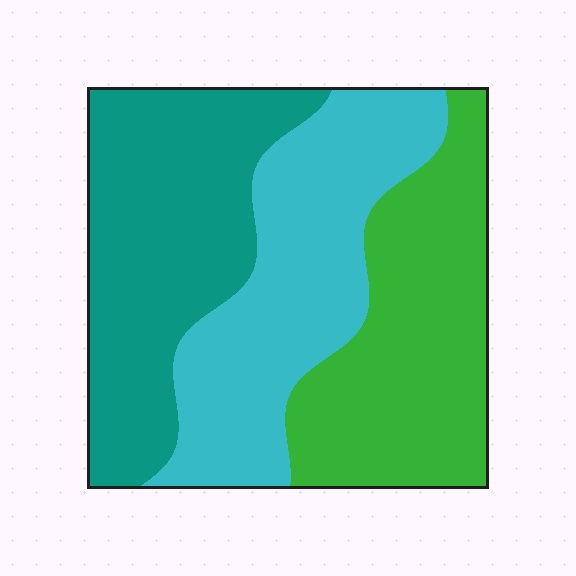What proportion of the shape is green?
Green takes up about one third (1/3) of the shape.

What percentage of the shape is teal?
Teal takes up about one third (1/3) of the shape.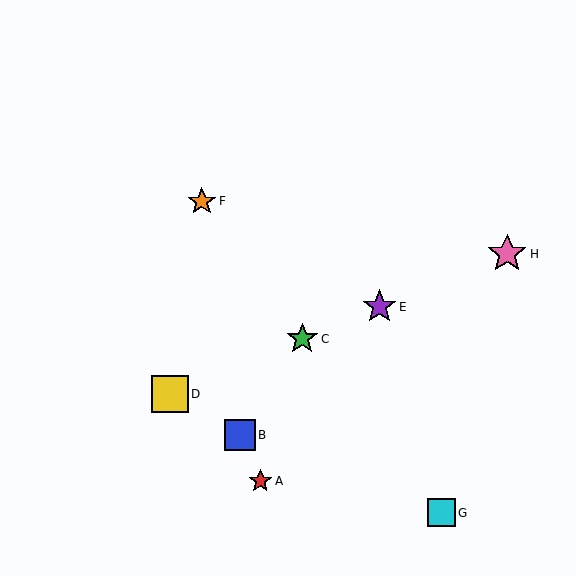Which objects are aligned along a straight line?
Objects C, D, E, H are aligned along a straight line.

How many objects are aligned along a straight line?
4 objects (C, D, E, H) are aligned along a straight line.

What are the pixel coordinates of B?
Object B is at (240, 435).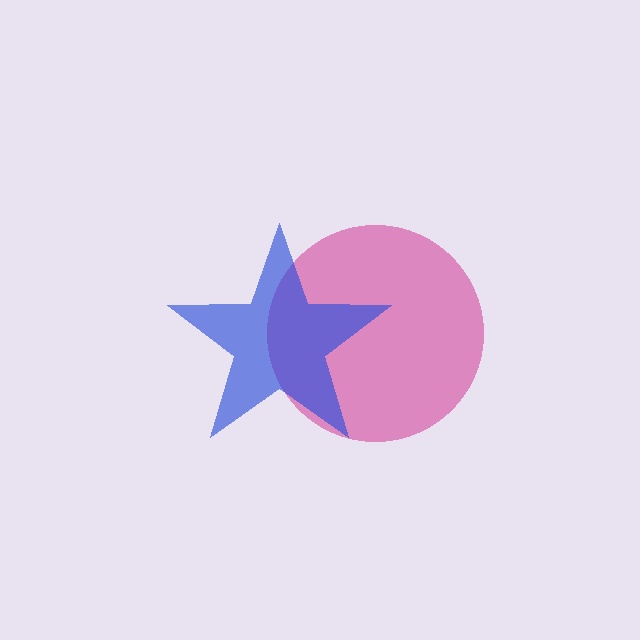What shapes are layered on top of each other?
The layered shapes are: a pink circle, a blue star.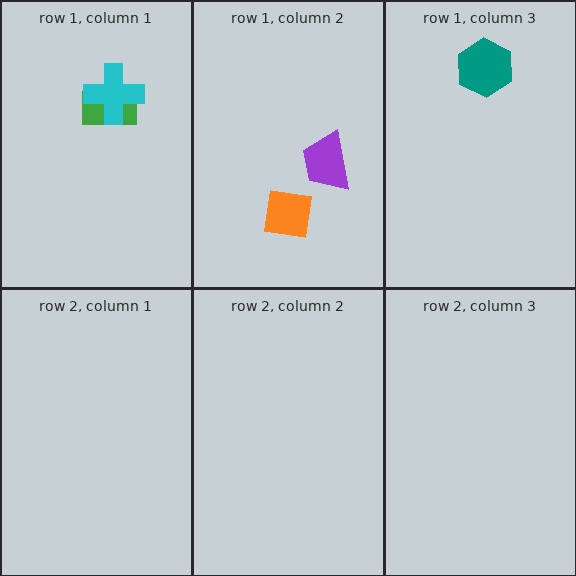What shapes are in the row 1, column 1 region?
The green rectangle, the cyan cross.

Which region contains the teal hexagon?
The row 1, column 3 region.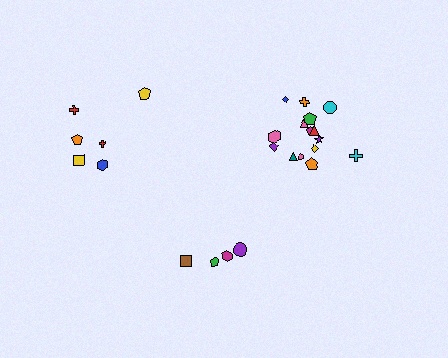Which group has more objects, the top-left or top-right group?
The top-right group.